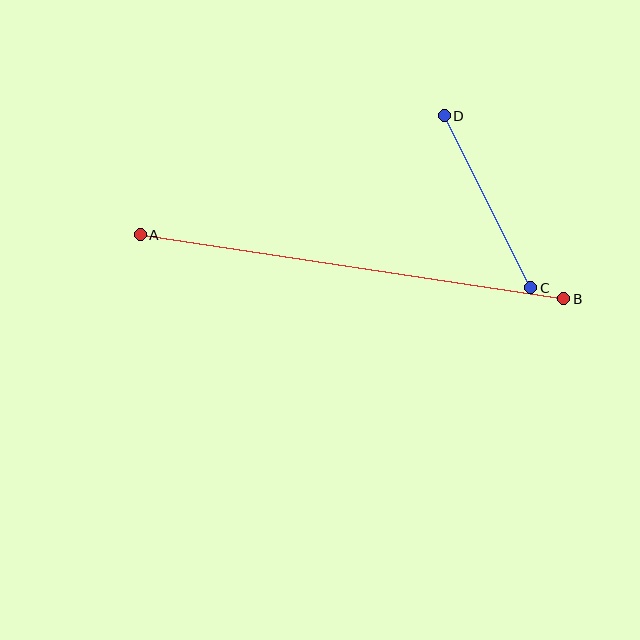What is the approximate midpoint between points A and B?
The midpoint is at approximately (352, 267) pixels.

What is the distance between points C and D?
The distance is approximately 193 pixels.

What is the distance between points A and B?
The distance is approximately 428 pixels.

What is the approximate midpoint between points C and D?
The midpoint is at approximately (487, 202) pixels.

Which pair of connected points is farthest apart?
Points A and B are farthest apart.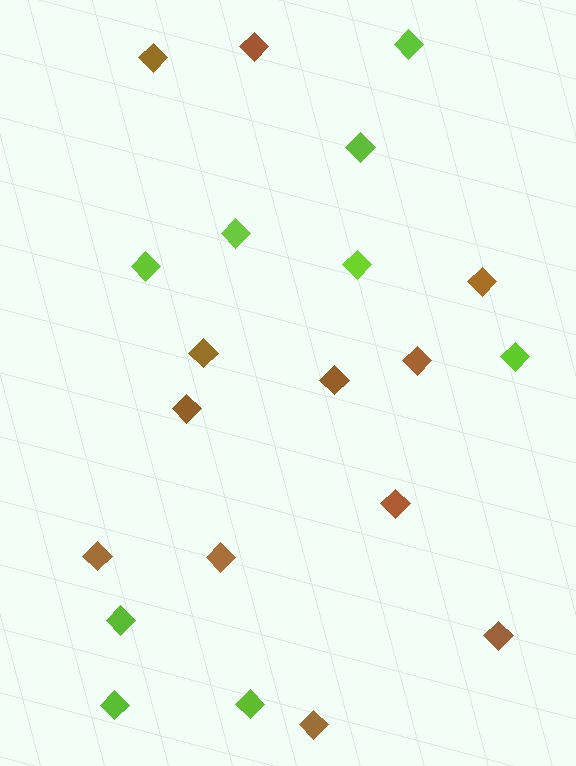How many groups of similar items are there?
There are 2 groups: one group of lime diamonds (9) and one group of brown diamonds (12).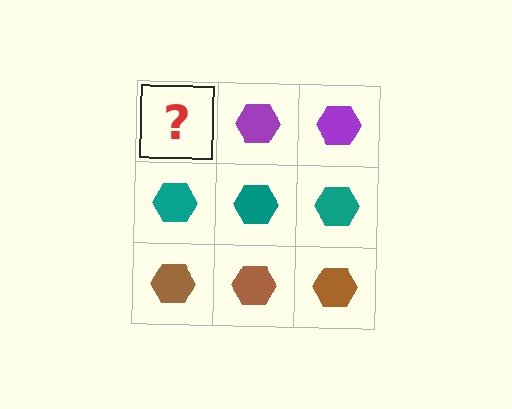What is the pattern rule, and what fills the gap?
The rule is that each row has a consistent color. The gap should be filled with a purple hexagon.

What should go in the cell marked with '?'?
The missing cell should contain a purple hexagon.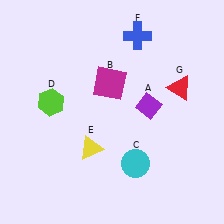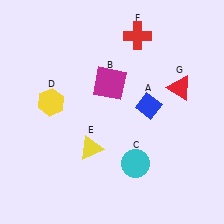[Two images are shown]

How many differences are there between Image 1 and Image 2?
There are 3 differences between the two images.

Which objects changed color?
A changed from purple to blue. D changed from lime to yellow. F changed from blue to red.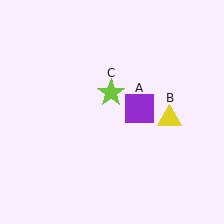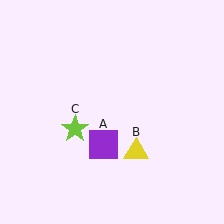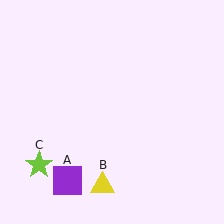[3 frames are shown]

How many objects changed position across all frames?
3 objects changed position: purple square (object A), yellow triangle (object B), lime star (object C).